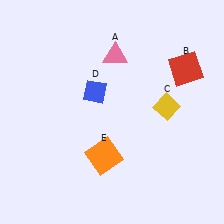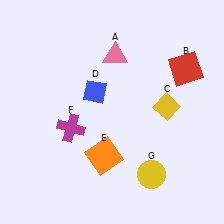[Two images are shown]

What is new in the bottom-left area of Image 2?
A magenta cross (F) was added in the bottom-left area of Image 2.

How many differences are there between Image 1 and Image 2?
There are 2 differences between the two images.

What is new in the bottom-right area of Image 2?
A yellow circle (G) was added in the bottom-right area of Image 2.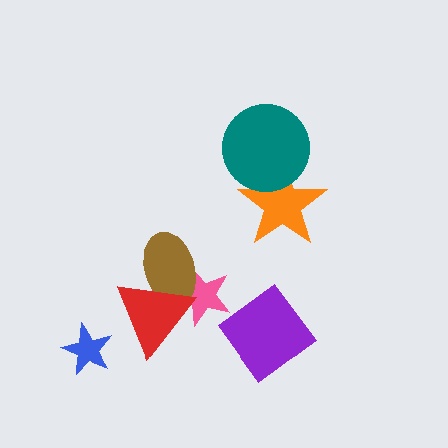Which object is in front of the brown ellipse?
The red triangle is in front of the brown ellipse.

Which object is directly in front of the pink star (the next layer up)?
The brown ellipse is directly in front of the pink star.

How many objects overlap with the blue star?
0 objects overlap with the blue star.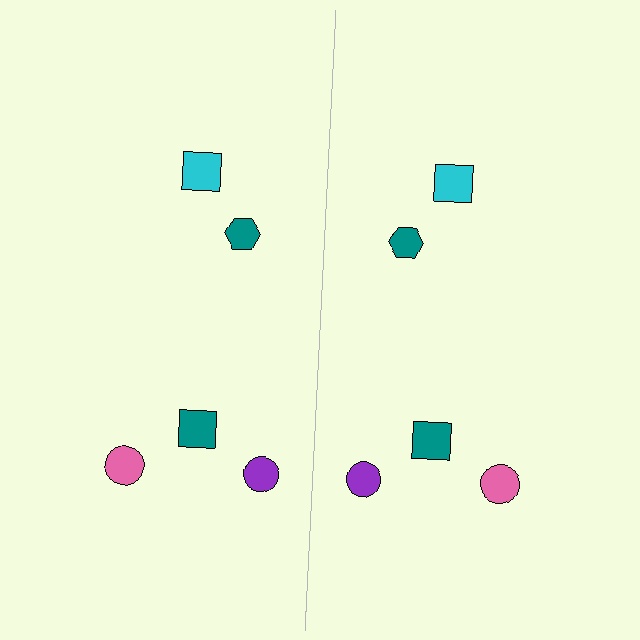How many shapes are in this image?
There are 10 shapes in this image.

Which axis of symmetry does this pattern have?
The pattern has a vertical axis of symmetry running through the center of the image.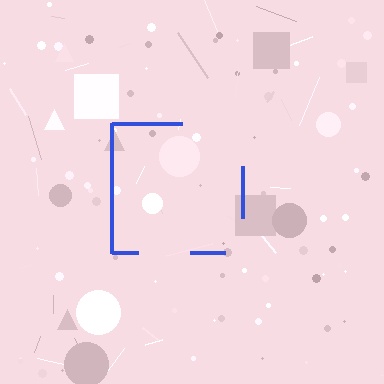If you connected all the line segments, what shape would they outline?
They would outline a square.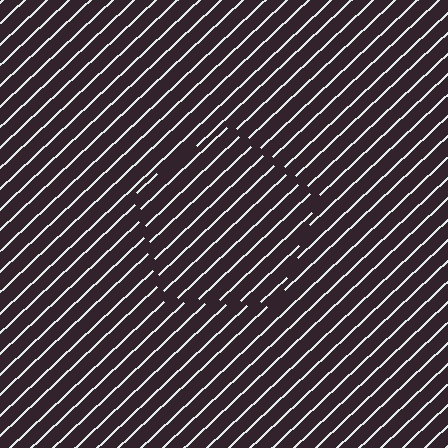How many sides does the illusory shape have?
5 sides — the line-ends trace a pentagon.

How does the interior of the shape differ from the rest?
The interior of the shape contains the same grating, shifted by half a period — the contour is defined by the phase discontinuity where line-ends from the inner and outer gratings abut.